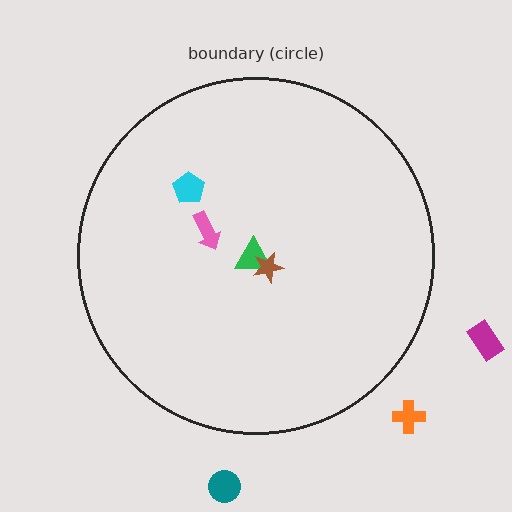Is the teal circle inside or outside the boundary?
Outside.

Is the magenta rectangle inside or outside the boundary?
Outside.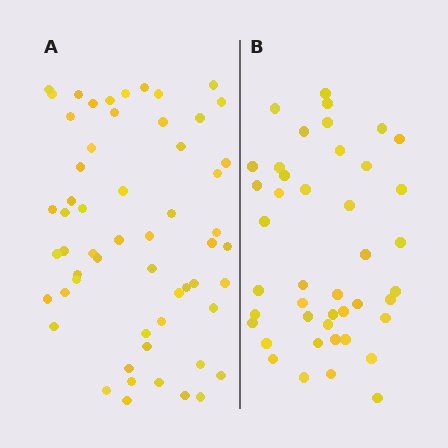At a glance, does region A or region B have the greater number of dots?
Region A (the left region) has more dots.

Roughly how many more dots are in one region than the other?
Region A has approximately 15 more dots than region B.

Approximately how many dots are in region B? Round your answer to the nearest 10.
About 40 dots. (The exact count is 43, which rounds to 40.)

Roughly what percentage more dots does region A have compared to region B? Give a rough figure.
About 35% more.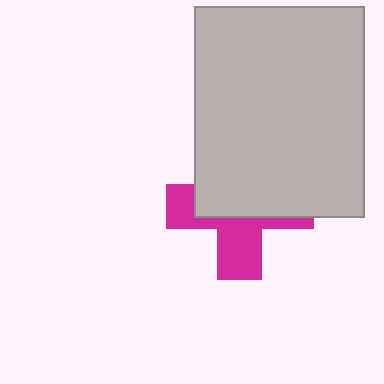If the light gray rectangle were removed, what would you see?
You would see the complete magenta cross.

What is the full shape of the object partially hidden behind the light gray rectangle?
The partially hidden object is a magenta cross.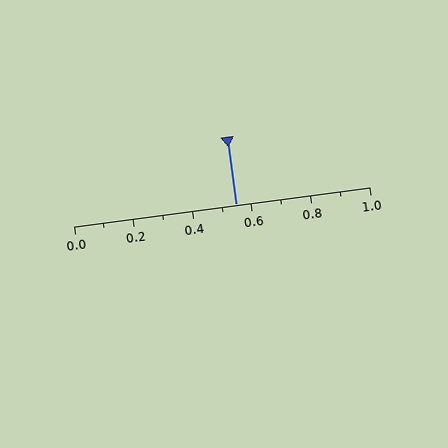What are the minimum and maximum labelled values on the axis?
The axis runs from 0.0 to 1.0.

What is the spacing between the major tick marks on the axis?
The major ticks are spaced 0.2 apart.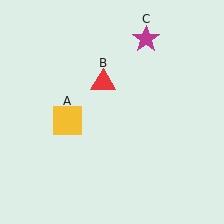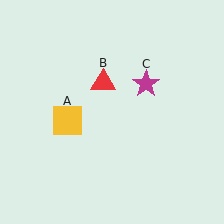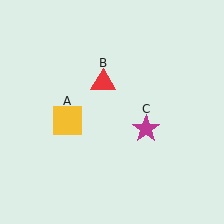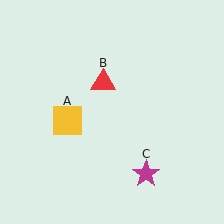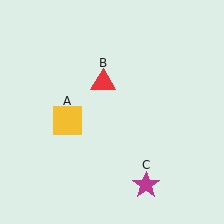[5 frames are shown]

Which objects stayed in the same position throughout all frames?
Yellow square (object A) and red triangle (object B) remained stationary.